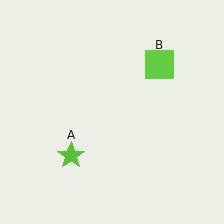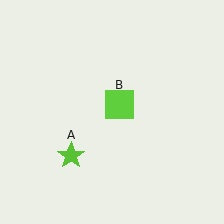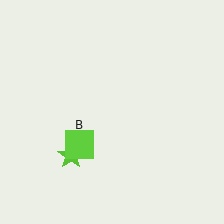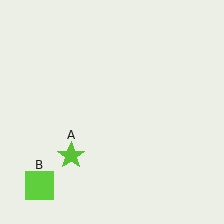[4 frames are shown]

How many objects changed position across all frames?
1 object changed position: lime square (object B).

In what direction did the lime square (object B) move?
The lime square (object B) moved down and to the left.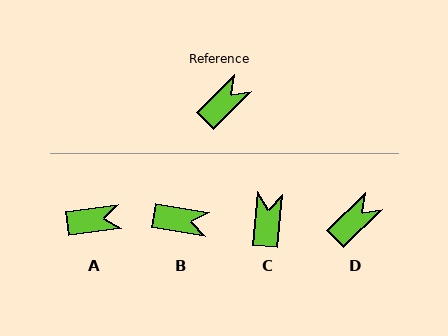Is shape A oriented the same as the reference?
No, it is off by about 37 degrees.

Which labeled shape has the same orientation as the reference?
D.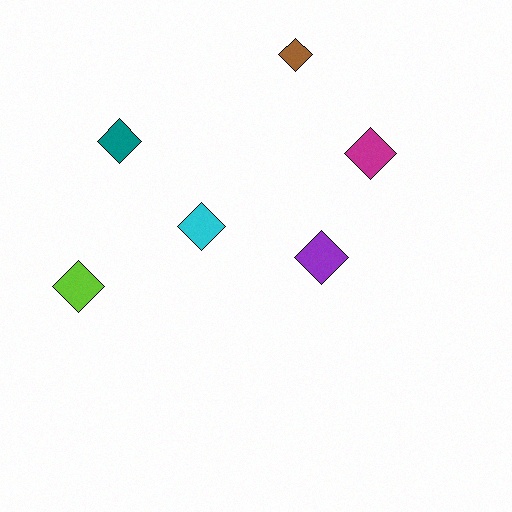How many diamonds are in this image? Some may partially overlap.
There are 6 diamonds.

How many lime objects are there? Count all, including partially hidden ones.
There is 1 lime object.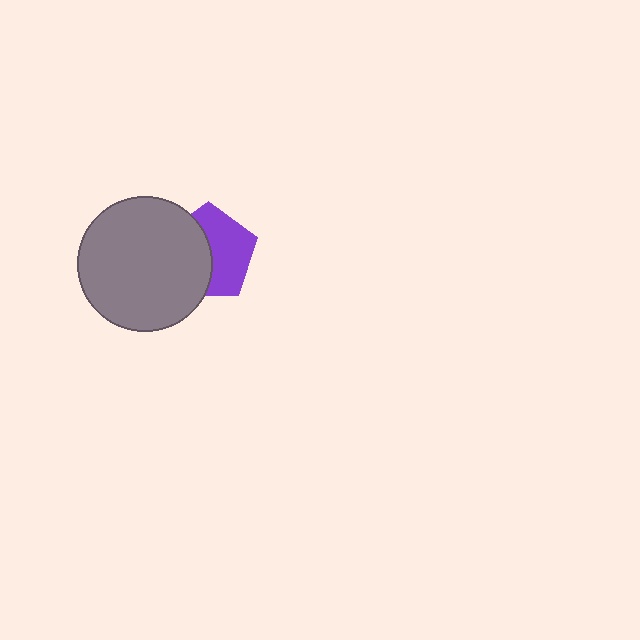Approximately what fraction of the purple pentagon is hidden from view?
Roughly 48% of the purple pentagon is hidden behind the gray circle.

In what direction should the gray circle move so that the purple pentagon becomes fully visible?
The gray circle should move left. That is the shortest direction to clear the overlap and leave the purple pentagon fully visible.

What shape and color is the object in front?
The object in front is a gray circle.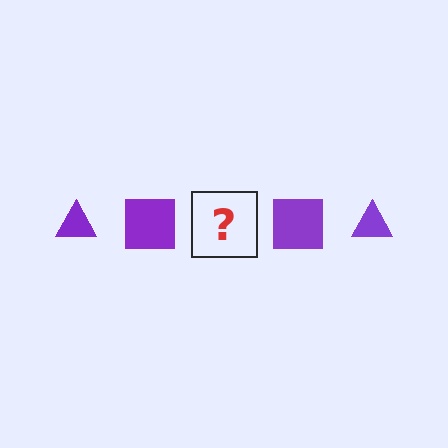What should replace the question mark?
The question mark should be replaced with a purple triangle.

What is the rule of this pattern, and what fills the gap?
The rule is that the pattern cycles through triangle, square shapes in purple. The gap should be filled with a purple triangle.